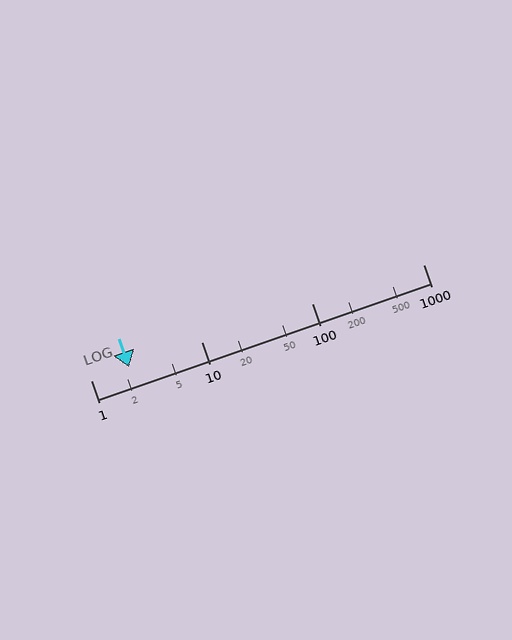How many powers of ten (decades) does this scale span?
The scale spans 3 decades, from 1 to 1000.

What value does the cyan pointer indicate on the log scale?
The pointer indicates approximately 2.2.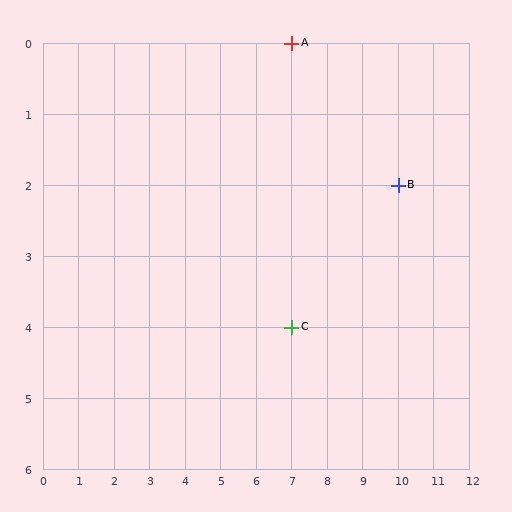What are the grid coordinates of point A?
Point A is at grid coordinates (7, 0).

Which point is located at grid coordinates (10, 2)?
Point B is at (10, 2).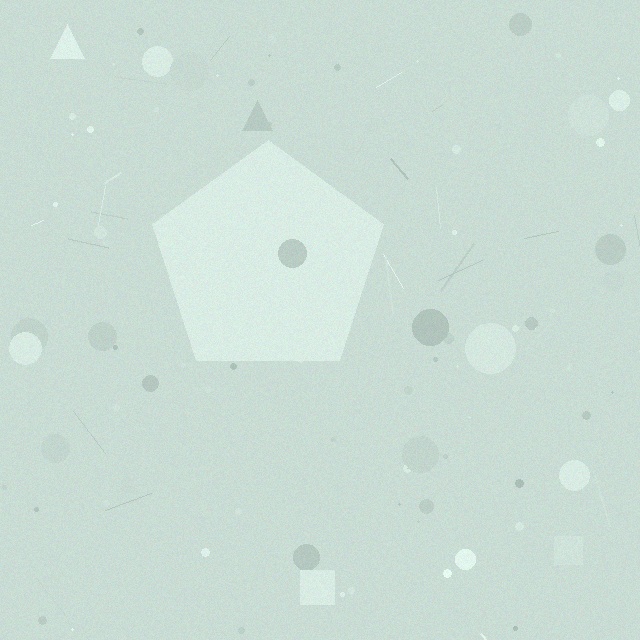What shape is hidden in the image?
A pentagon is hidden in the image.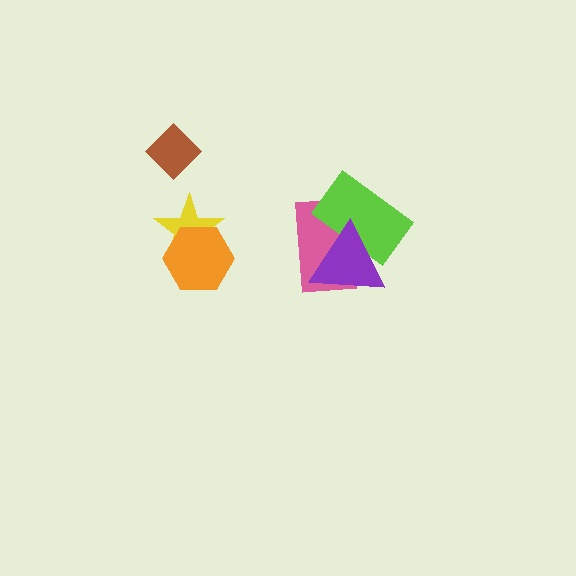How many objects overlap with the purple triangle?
2 objects overlap with the purple triangle.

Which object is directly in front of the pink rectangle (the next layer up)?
The lime rectangle is directly in front of the pink rectangle.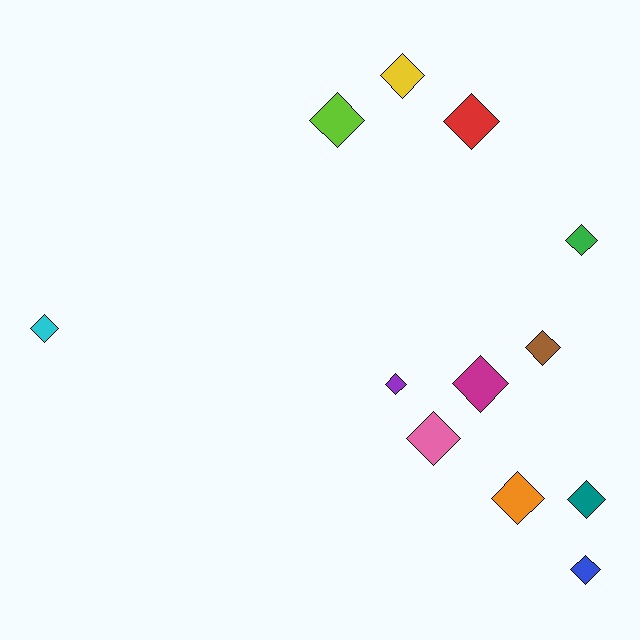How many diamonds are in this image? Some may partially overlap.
There are 12 diamonds.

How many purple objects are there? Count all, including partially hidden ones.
There is 1 purple object.